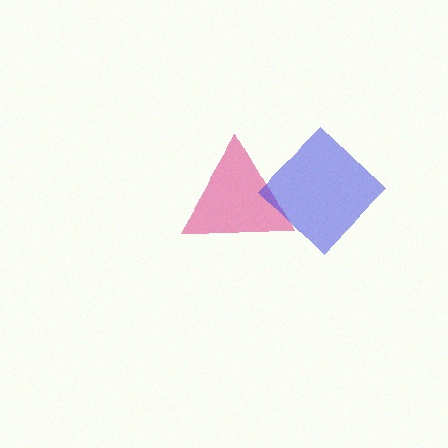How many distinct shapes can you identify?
There are 2 distinct shapes: a pink triangle, a blue diamond.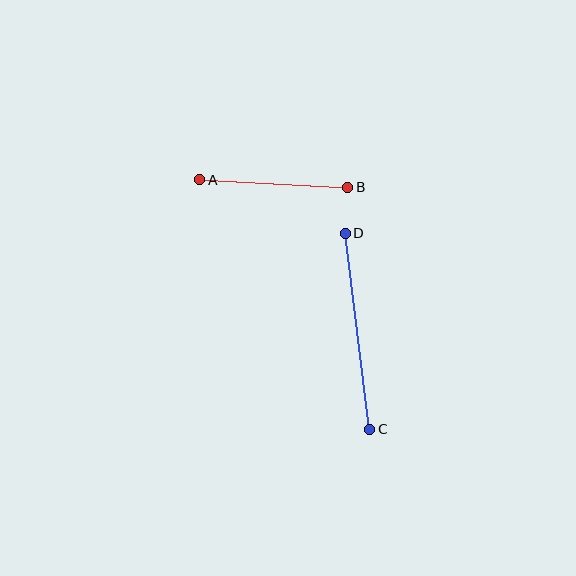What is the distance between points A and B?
The distance is approximately 148 pixels.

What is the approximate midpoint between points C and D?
The midpoint is at approximately (357, 331) pixels.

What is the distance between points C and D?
The distance is approximately 198 pixels.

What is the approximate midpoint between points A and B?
The midpoint is at approximately (274, 183) pixels.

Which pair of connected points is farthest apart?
Points C and D are farthest apart.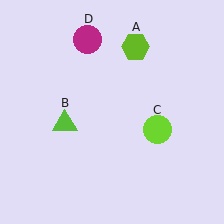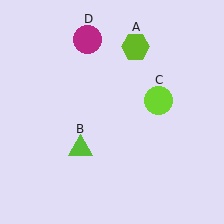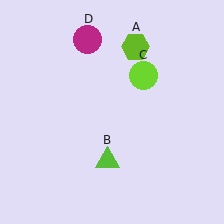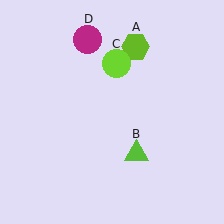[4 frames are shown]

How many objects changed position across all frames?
2 objects changed position: lime triangle (object B), lime circle (object C).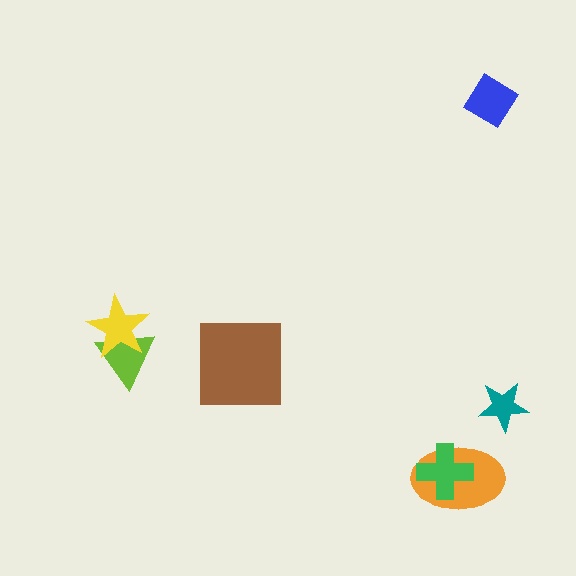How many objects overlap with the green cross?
1 object overlaps with the green cross.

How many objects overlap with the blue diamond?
0 objects overlap with the blue diamond.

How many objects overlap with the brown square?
0 objects overlap with the brown square.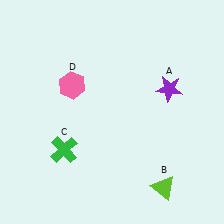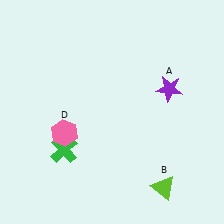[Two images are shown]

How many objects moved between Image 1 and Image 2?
1 object moved between the two images.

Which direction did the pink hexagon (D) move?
The pink hexagon (D) moved down.